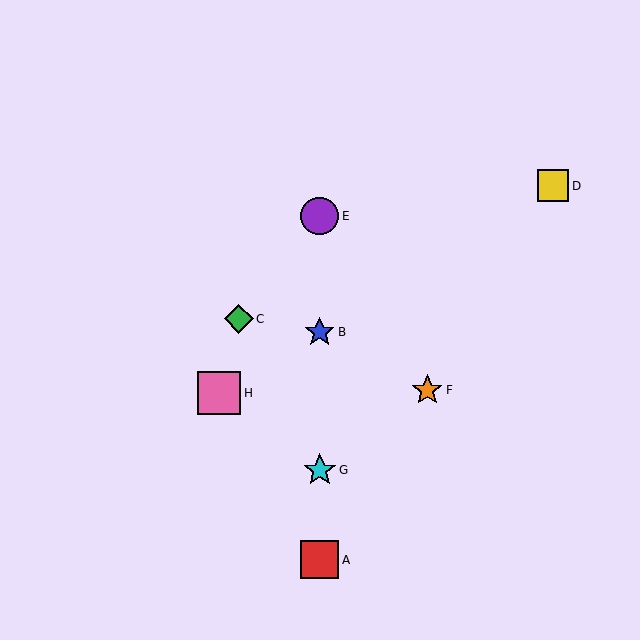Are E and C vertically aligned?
No, E is at x≈320 and C is at x≈239.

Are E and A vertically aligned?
Yes, both are at x≈320.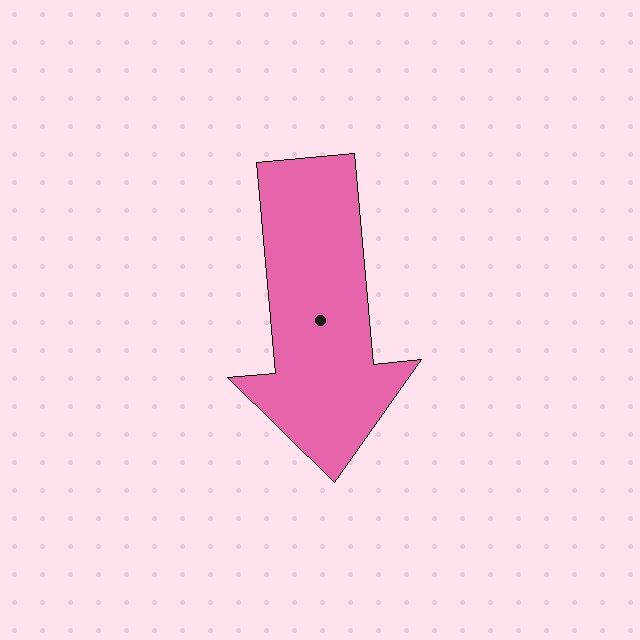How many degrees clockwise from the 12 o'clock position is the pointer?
Approximately 175 degrees.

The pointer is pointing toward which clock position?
Roughly 6 o'clock.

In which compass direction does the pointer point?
South.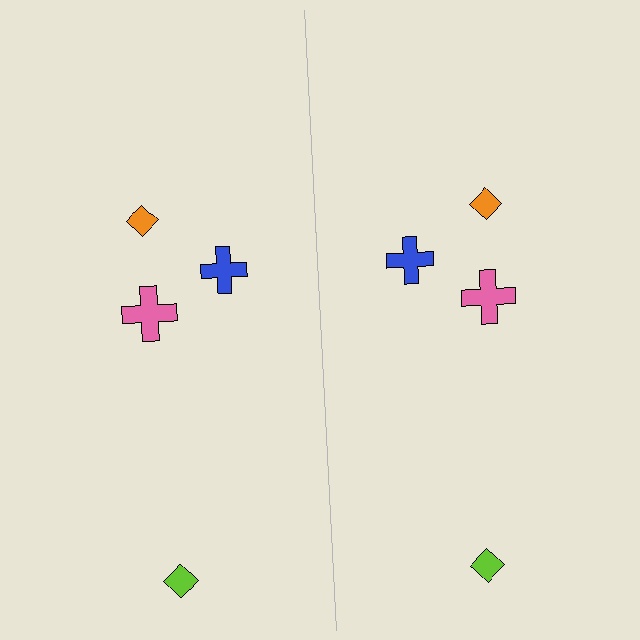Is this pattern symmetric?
Yes, this pattern has bilateral (reflection) symmetry.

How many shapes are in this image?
There are 8 shapes in this image.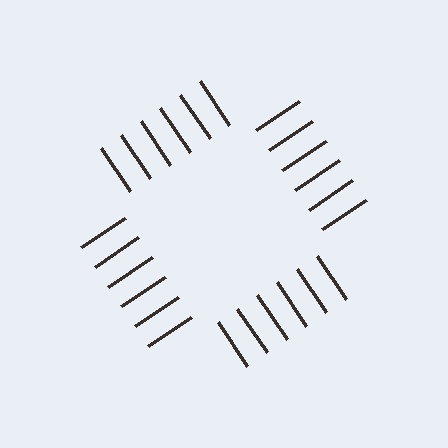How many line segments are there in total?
24 — 6 along each of the 4 edges.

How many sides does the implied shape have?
4 sides — the line-ends trace a square.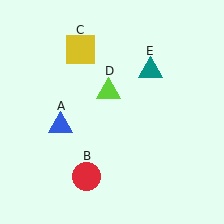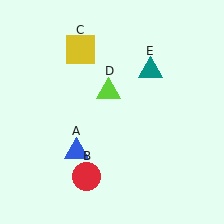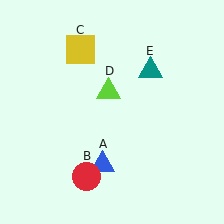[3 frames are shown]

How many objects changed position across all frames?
1 object changed position: blue triangle (object A).